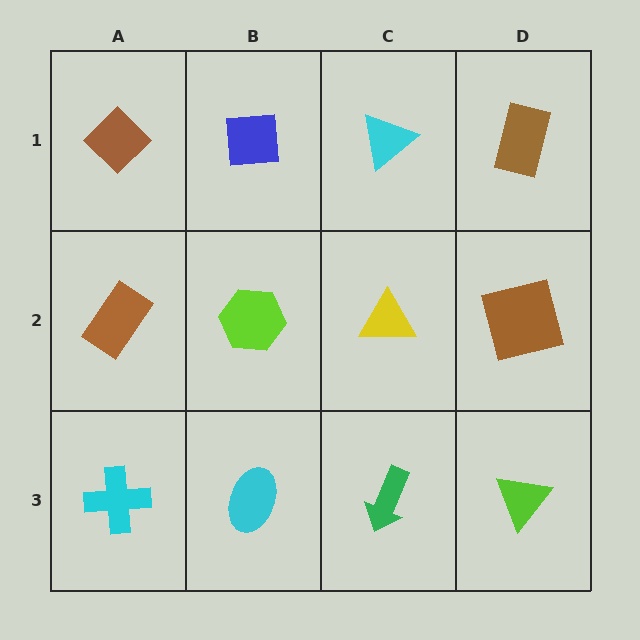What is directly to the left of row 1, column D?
A cyan triangle.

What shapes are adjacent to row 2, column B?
A blue square (row 1, column B), a cyan ellipse (row 3, column B), a brown rectangle (row 2, column A), a yellow triangle (row 2, column C).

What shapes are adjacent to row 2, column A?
A brown diamond (row 1, column A), a cyan cross (row 3, column A), a lime hexagon (row 2, column B).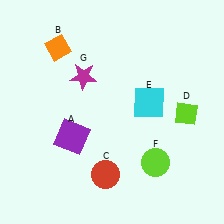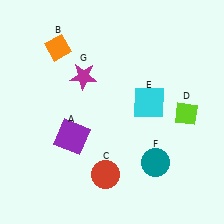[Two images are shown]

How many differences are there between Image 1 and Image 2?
There is 1 difference between the two images.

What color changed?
The circle (F) changed from lime in Image 1 to teal in Image 2.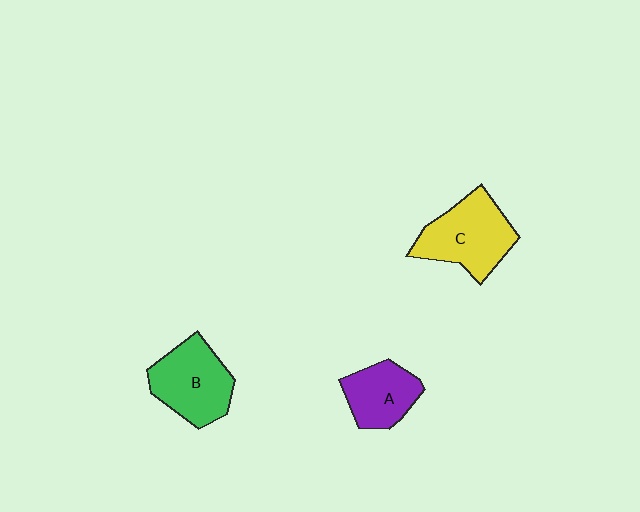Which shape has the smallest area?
Shape A (purple).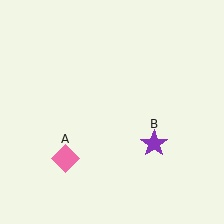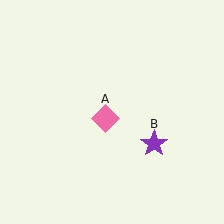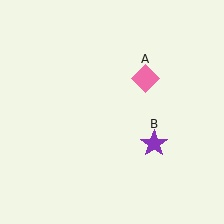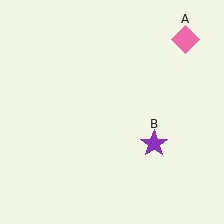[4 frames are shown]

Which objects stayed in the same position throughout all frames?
Purple star (object B) remained stationary.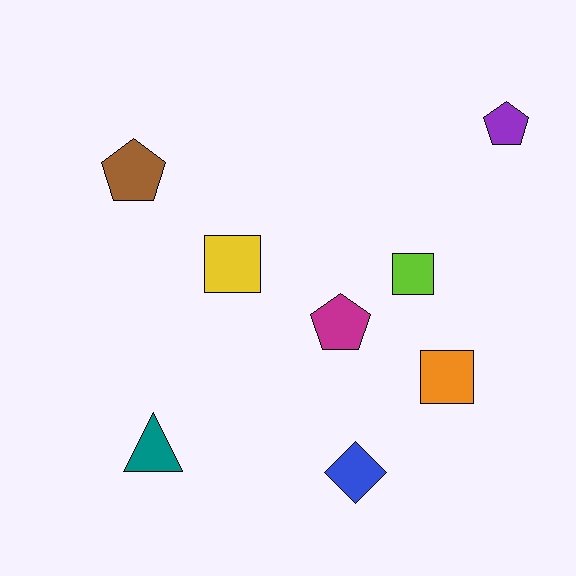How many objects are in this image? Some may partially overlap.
There are 8 objects.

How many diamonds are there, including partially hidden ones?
There is 1 diamond.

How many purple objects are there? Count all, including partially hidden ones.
There is 1 purple object.